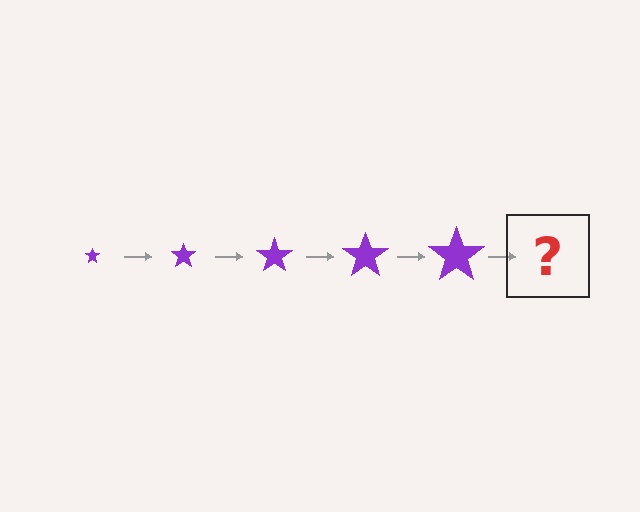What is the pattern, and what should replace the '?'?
The pattern is that the star gets progressively larger each step. The '?' should be a purple star, larger than the previous one.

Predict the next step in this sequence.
The next step is a purple star, larger than the previous one.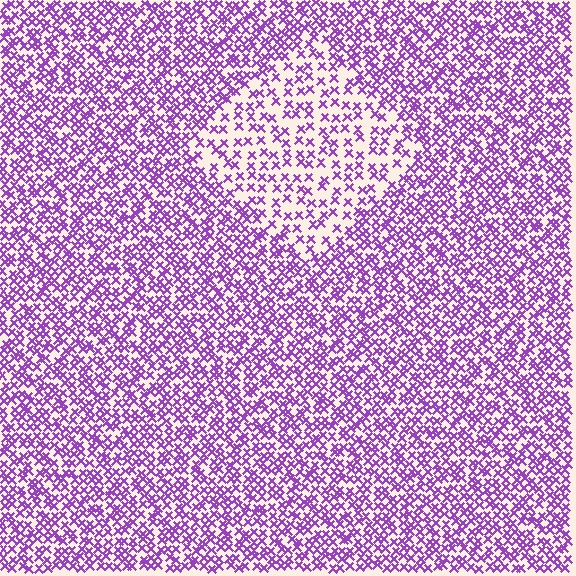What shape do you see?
I see a diamond.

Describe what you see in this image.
The image contains small purple elements arranged at two different densities. A diamond-shaped region is visible where the elements are less densely packed than the surrounding area.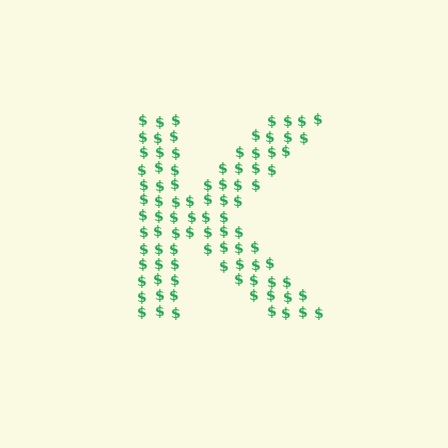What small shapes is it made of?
It is made of small dollar signs.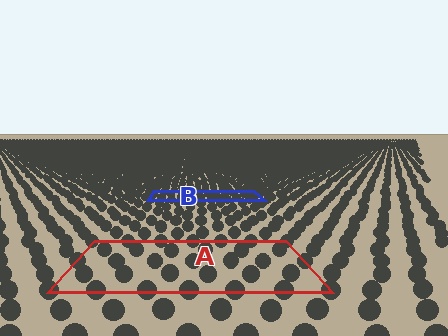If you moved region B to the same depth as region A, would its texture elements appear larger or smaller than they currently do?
They would appear larger. At a closer depth, the same texture elements are projected at a bigger on-screen size.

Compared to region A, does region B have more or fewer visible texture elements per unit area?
Region B has more texture elements per unit area — they are packed more densely because it is farther away.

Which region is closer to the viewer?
Region A is closer. The texture elements there are larger and more spread out.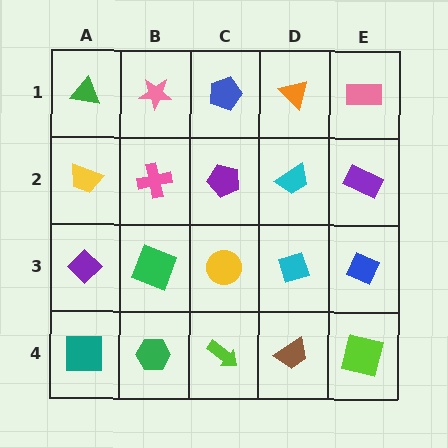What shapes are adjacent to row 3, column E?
A purple rectangle (row 2, column E), a lime square (row 4, column E), a cyan diamond (row 3, column D).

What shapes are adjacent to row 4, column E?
A blue diamond (row 3, column E), a brown trapezoid (row 4, column D).